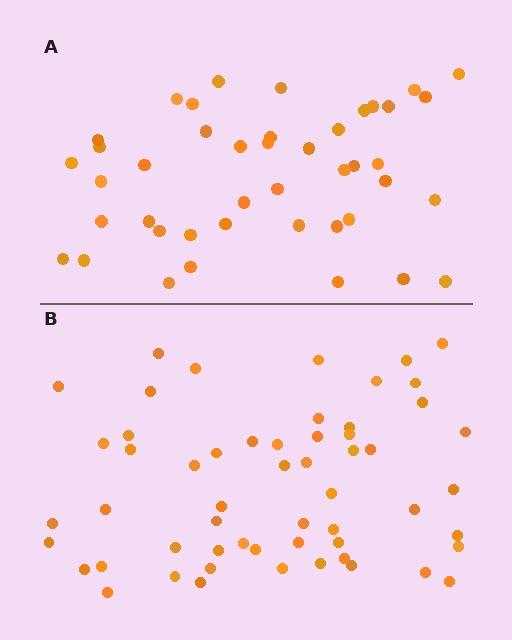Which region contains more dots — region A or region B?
Region B (the bottom region) has more dots.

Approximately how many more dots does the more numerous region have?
Region B has approximately 15 more dots than region A.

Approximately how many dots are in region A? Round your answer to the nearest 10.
About 40 dots. (The exact count is 43, which rounds to 40.)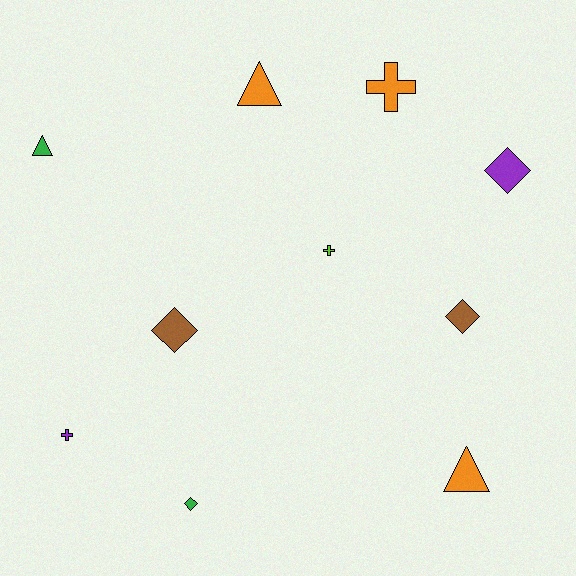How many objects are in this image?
There are 10 objects.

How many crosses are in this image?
There are 3 crosses.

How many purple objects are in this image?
There are 2 purple objects.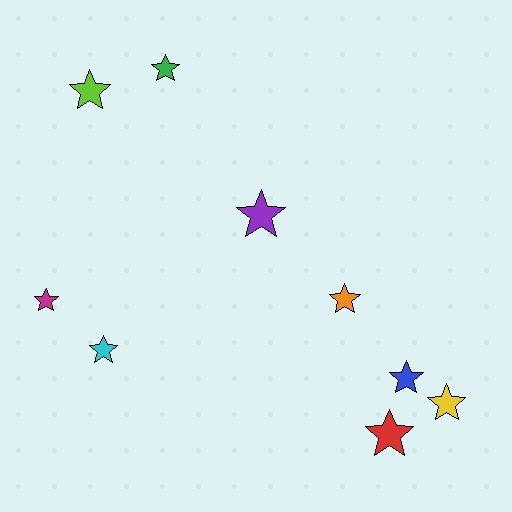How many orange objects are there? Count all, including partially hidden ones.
There is 1 orange object.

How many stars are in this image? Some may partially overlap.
There are 9 stars.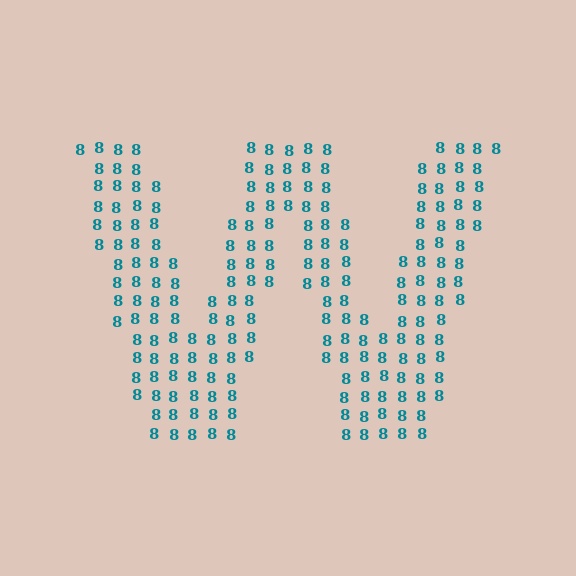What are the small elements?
The small elements are digit 8's.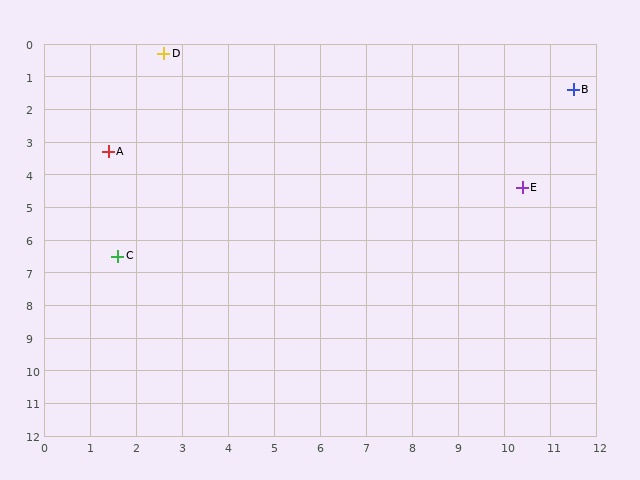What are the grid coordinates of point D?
Point D is at approximately (2.6, 0.3).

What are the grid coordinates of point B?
Point B is at approximately (11.5, 1.4).